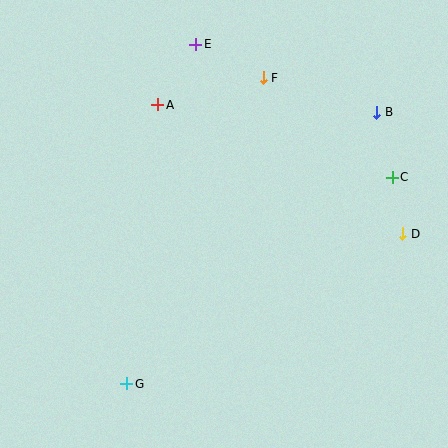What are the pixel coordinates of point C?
Point C is at (392, 177).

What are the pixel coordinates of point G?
Point G is at (127, 384).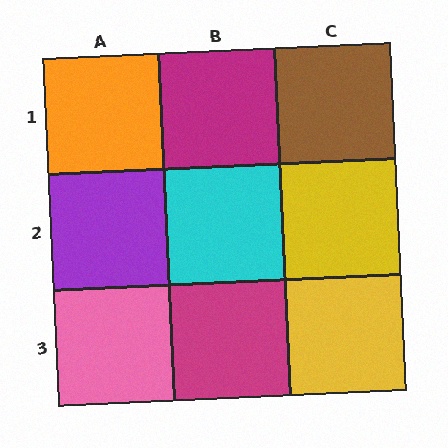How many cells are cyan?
1 cell is cyan.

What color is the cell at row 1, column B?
Magenta.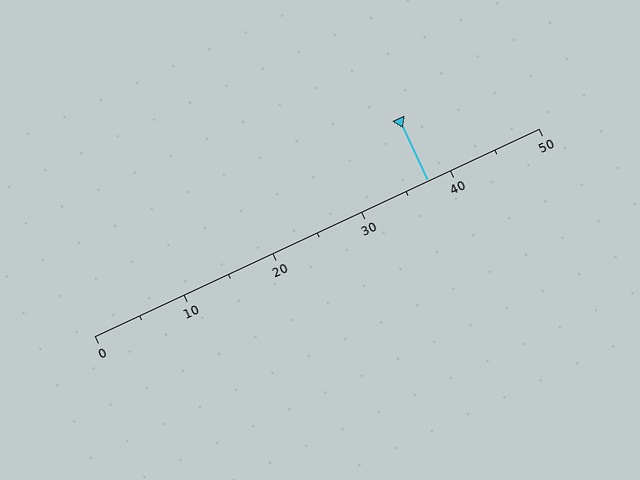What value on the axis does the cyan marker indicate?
The marker indicates approximately 37.5.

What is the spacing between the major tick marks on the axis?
The major ticks are spaced 10 apart.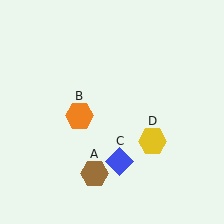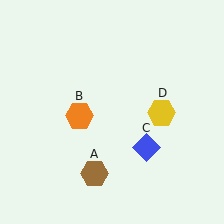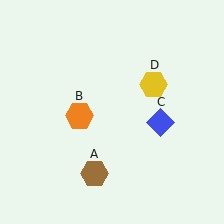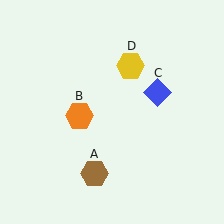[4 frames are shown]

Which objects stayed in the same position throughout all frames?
Brown hexagon (object A) and orange hexagon (object B) remained stationary.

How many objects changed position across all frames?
2 objects changed position: blue diamond (object C), yellow hexagon (object D).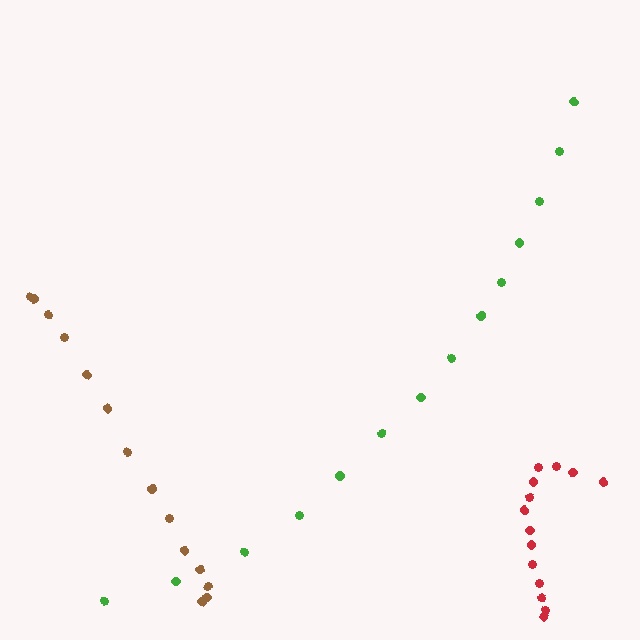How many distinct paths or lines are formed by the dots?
There are 3 distinct paths.